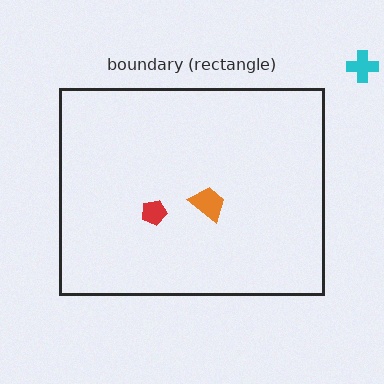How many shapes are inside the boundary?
2 inside, 1 outside.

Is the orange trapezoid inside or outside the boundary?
Inside.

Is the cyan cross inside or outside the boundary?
Outside.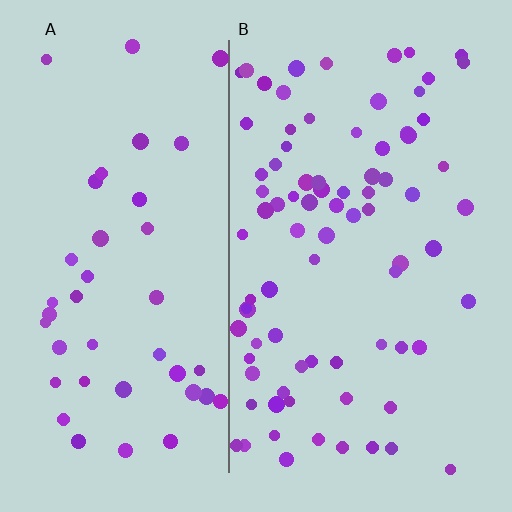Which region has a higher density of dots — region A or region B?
B (the right).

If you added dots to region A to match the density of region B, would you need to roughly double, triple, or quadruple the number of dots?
Approximately double.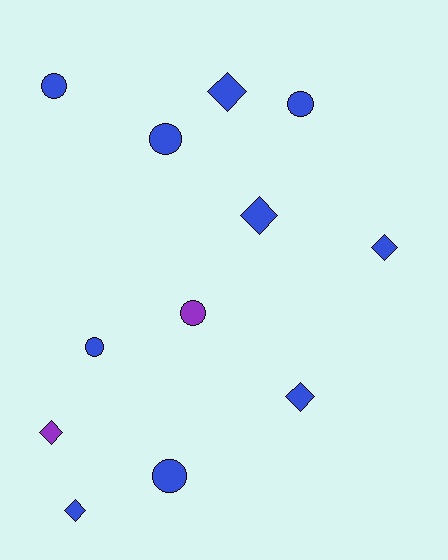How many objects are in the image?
There are 12 objects.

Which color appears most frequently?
Blue, with 10 objects.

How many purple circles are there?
There is 1 purple circle.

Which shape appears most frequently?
Circle, with 6 objects.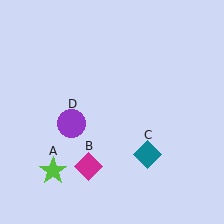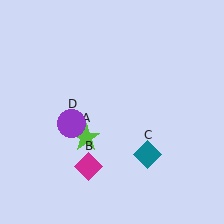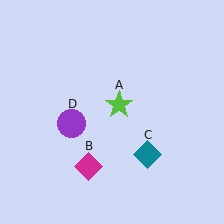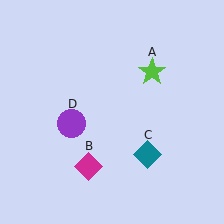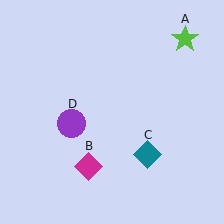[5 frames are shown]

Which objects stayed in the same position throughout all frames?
Magenta diamond (object B) and teal diamond (object C) and purple circle (object D) remained stationary.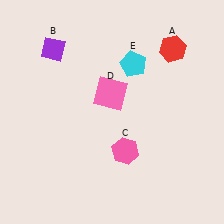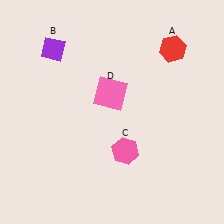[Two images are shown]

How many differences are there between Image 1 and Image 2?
There is 1 difference between the two images.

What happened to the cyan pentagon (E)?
The cyan pentagon (E) was removed in Image 2. It was in the top-right area of Image 1.